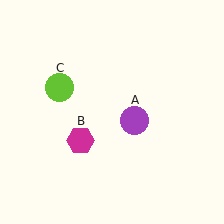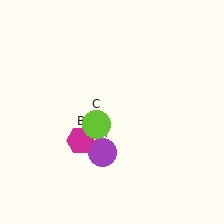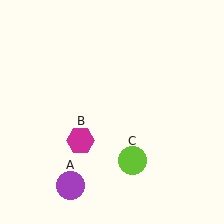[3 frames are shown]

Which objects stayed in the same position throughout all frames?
Magenta hexagon (object B) remained stationary.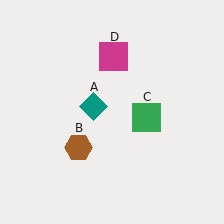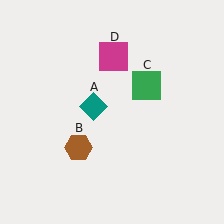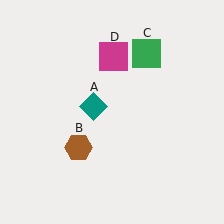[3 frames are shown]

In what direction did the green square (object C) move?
The green square (object C) moved up.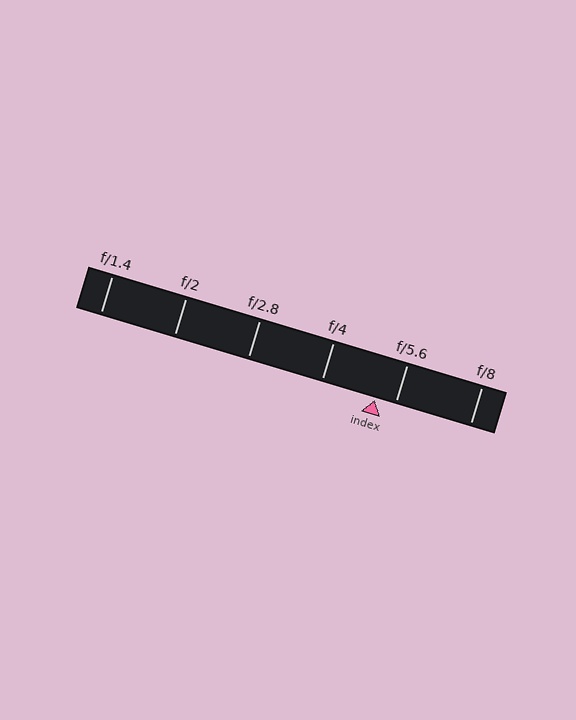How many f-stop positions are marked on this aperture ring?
There are 6 f-stop positions marked.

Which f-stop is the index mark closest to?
The index mark is closest to f/5.6.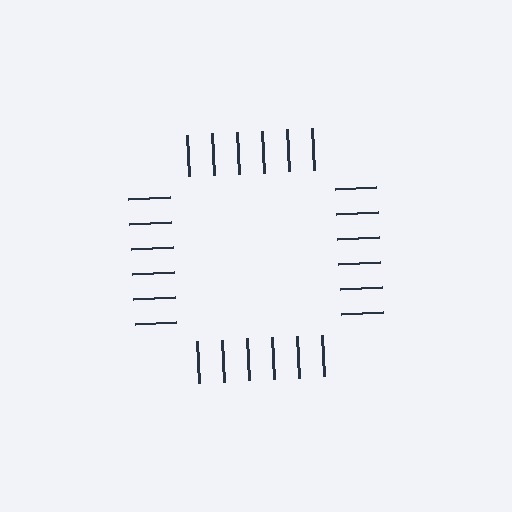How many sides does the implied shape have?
4 sides — the line-ends trace a square.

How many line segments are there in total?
24 — 6 along each of the 4 edges.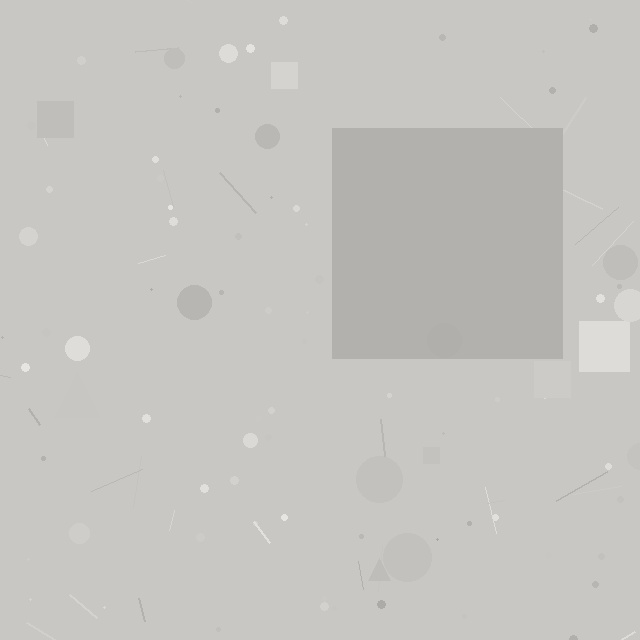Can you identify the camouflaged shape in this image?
The camouflaged shape is a square.